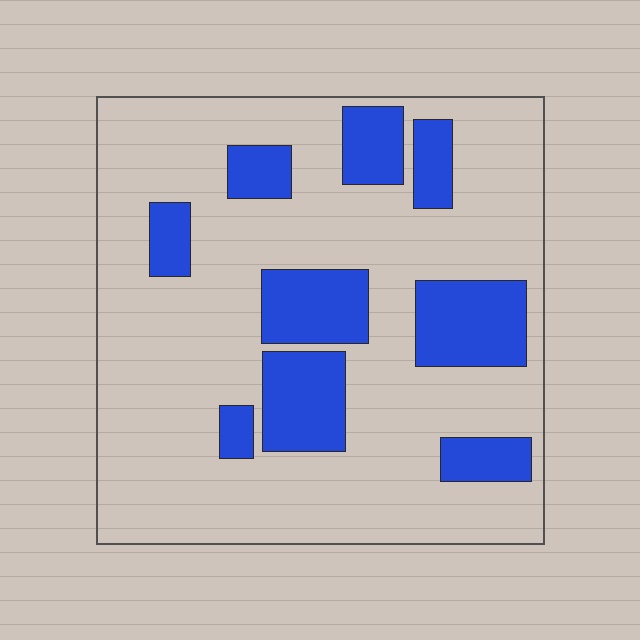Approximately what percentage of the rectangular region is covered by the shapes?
Approximately 25%.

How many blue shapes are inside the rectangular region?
9.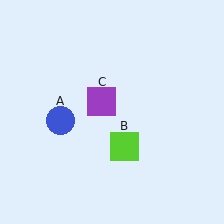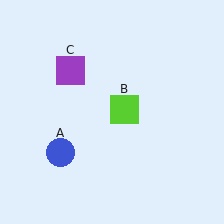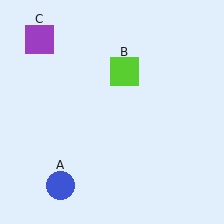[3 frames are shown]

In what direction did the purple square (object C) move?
The purple square (object C) moved up and to the left.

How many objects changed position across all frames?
3 objects changed position: blue circle (object A), lime square (object B), purple square (object C).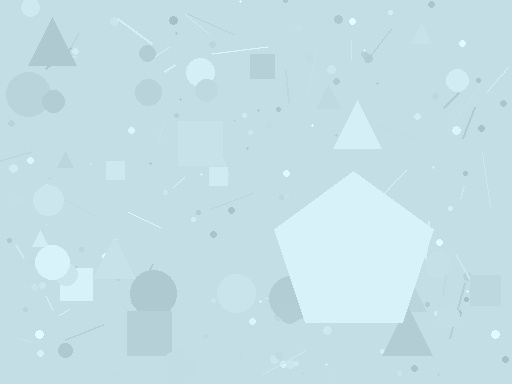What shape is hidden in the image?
A pentagon is hidden in the image.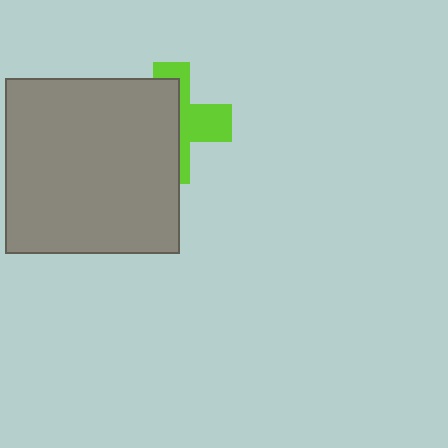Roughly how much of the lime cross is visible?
A small part of it is visible (roughly 42%).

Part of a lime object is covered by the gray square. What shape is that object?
It is a cross.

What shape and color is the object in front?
The object in front is a gray square.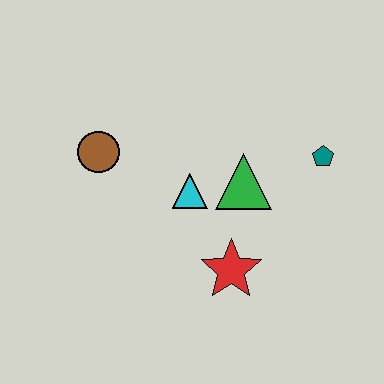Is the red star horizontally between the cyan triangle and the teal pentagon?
Yes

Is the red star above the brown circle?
No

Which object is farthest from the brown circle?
The teal pentagon is farthest from the brown circle.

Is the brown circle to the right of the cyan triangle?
No